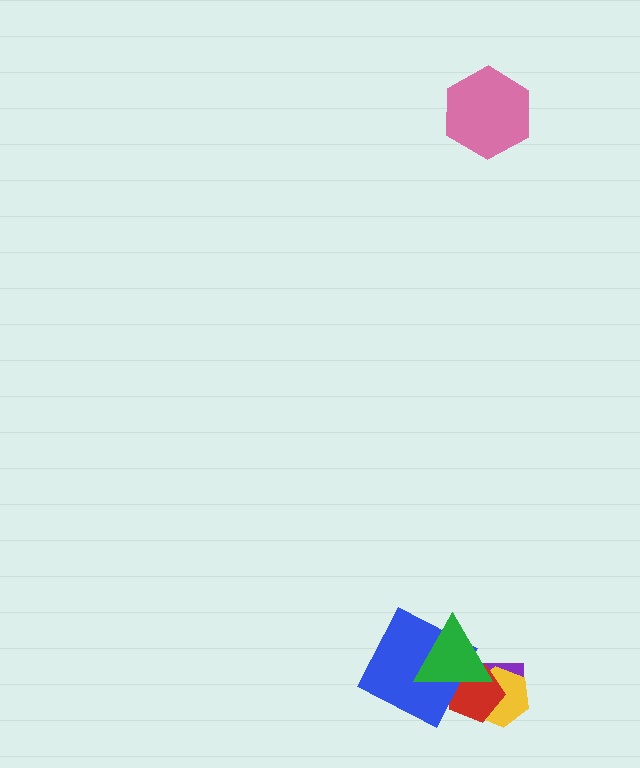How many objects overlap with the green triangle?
4 objects overlap with the green triangle.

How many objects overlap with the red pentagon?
4 objects overlap with the red pentagon.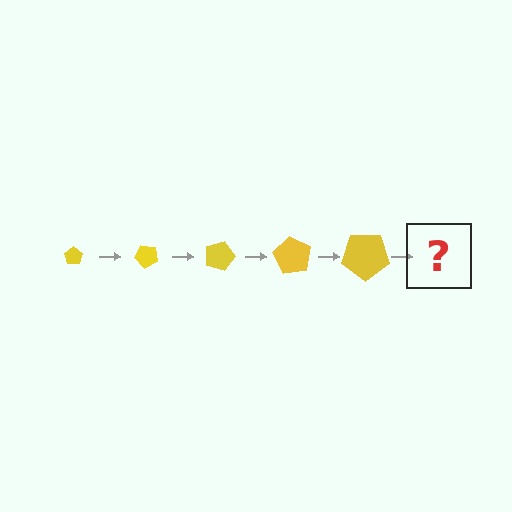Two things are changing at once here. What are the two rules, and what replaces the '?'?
The two rules are that the pentagon grows larger each step and it rotates 45 degrees each step. The '?' should be a pentagon, larger than the previous one and rotated 225 degrees from the start.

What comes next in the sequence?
The next element should be a pentagon, larger than the previous one and rotated 225 degrees from the start.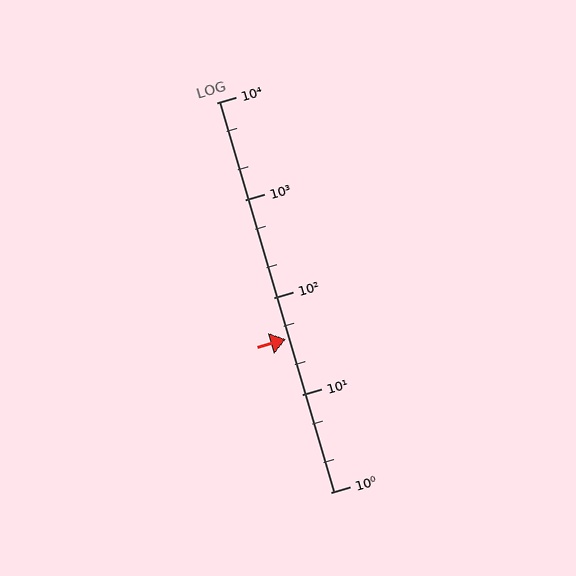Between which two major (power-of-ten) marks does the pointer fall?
The pointer is between 10 and 100.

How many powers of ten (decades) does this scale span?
The scale spans 4 decades, from 1 to 10000.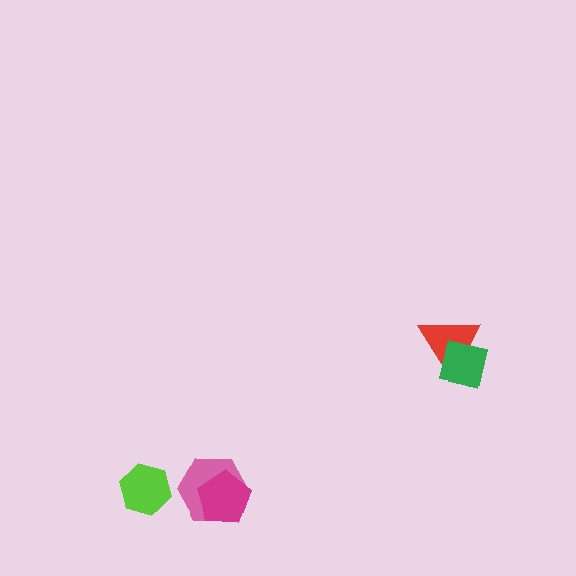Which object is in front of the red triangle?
The green square is in front of the red triangle.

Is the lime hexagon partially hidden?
No, no other shape covers it.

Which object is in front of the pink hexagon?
The magenta pentagon is in front of the pink hexagon.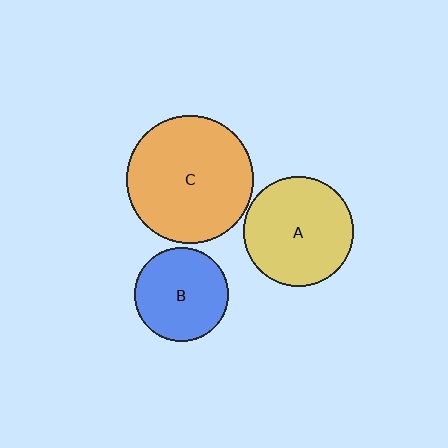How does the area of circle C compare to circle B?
Approximately 1.8 times.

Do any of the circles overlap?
No, none of the circles overlap.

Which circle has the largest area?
Circle C (orange).